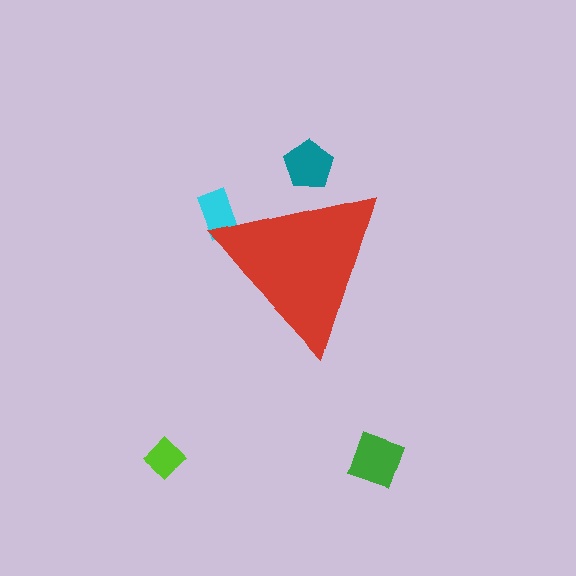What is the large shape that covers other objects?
A red triangle.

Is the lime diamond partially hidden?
No, the lime diamond is fully visible.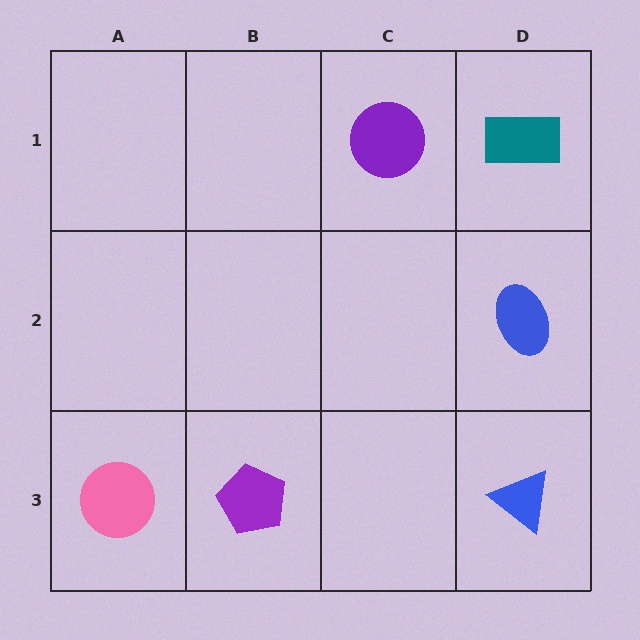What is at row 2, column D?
A blue ellipse.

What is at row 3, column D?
A blue triangle.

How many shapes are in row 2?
1 shape.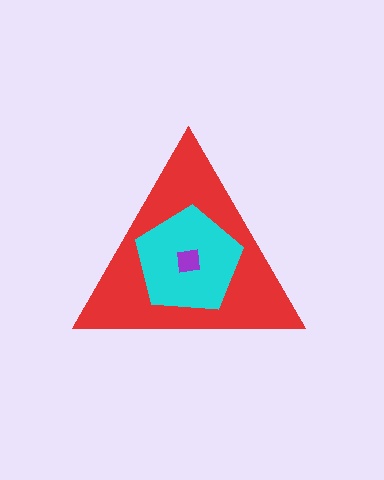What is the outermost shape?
The red triangle.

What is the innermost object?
The purple square.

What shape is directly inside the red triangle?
The cyan pentagon.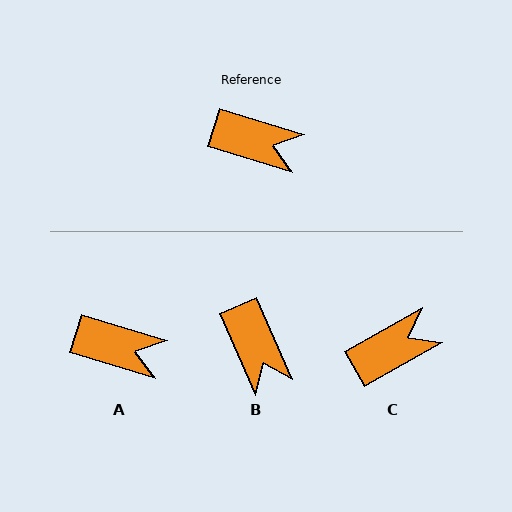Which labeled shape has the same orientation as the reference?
A.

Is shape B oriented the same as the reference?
No, it is off by about 50 degrees.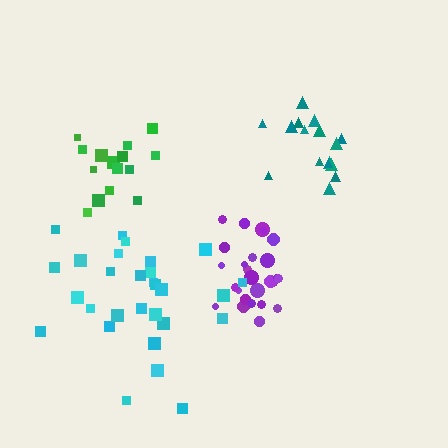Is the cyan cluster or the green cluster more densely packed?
Green.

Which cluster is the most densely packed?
Purple.